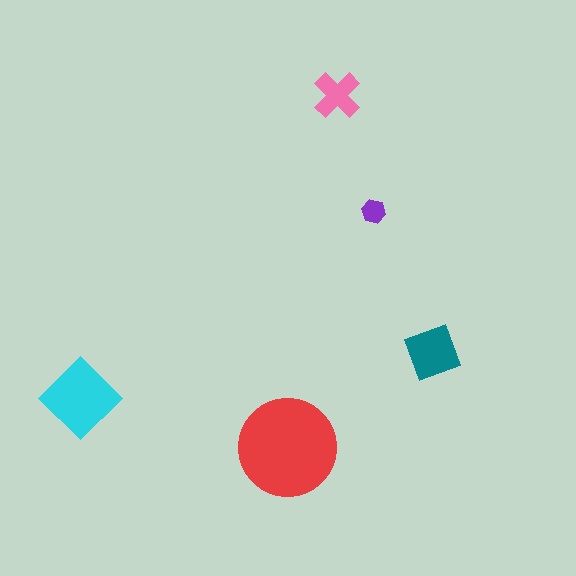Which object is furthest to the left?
The cyan diamond is leftmost.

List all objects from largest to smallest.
The red circle, the cyan diamond, the teal square, the pink cross, the purple hexagon.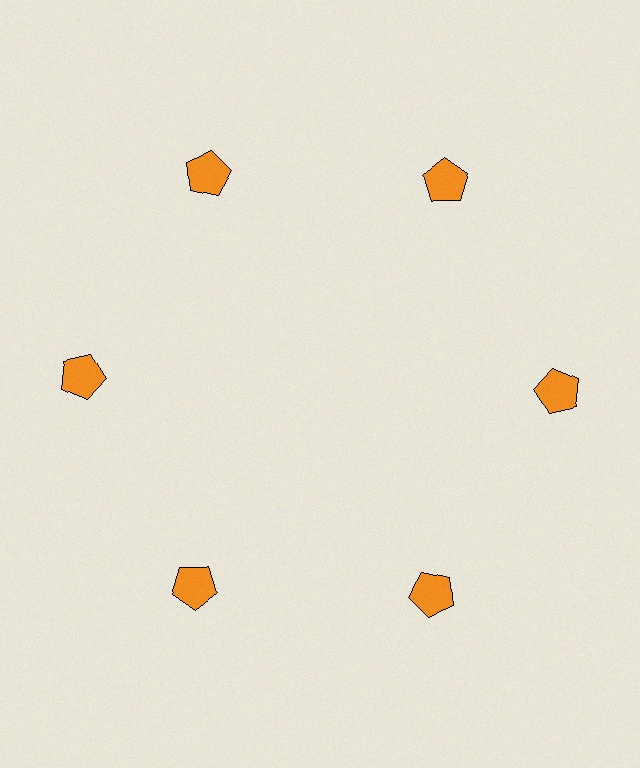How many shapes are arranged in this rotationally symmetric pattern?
There are 6 shapes, arranged in 6 groups of 1.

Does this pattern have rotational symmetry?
Yes, this pattern has 6-fold rotational symmetry. It looks the same after rotating 60 degrees around the center.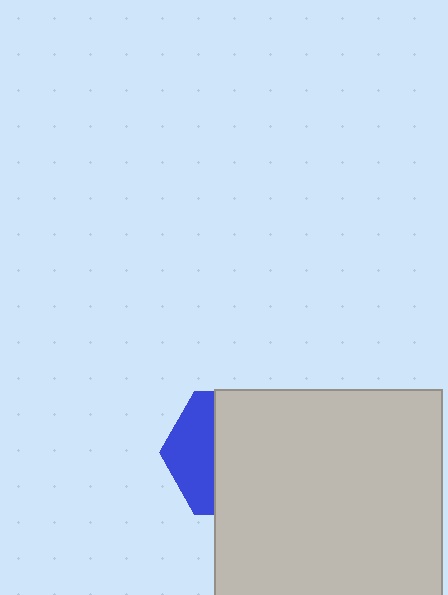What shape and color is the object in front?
The object in front is a light gray square.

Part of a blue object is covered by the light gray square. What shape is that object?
It is a hexagon.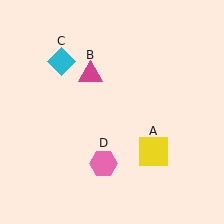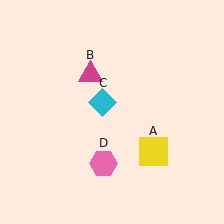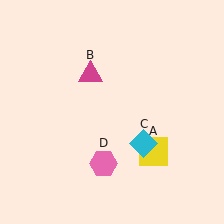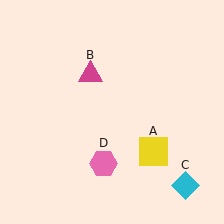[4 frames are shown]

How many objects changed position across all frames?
1 object changed position: cyan diamond (object C).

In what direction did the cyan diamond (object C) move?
The cyan diamond (object C) moved down and to the right.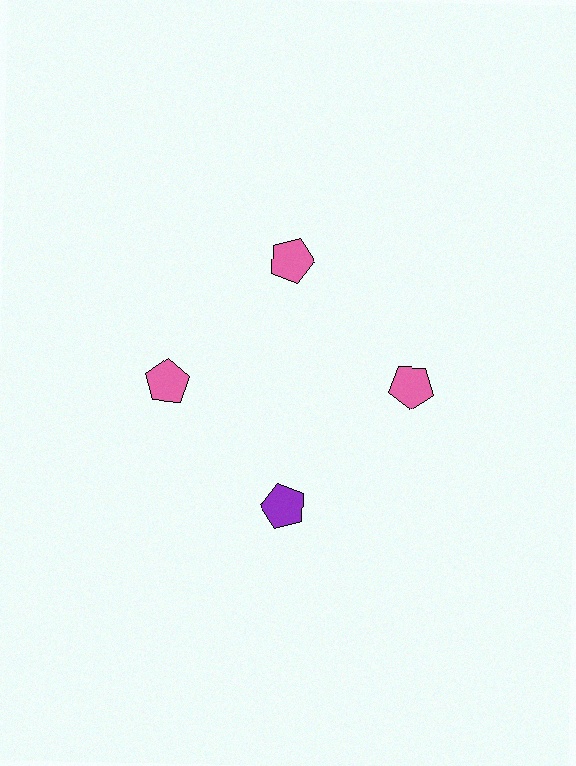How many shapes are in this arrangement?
There are 4 shapes arranged in a ring pattern.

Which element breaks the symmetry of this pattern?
The purple pentagon at roughly the 6 o'clock position breaks the symmetry. All other shapes are pink pentagons.